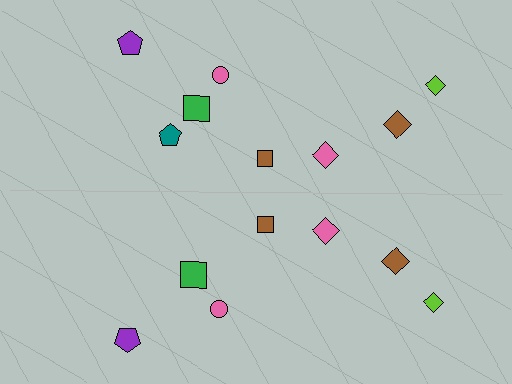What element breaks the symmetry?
A teal pentagon is missing from the bottom side.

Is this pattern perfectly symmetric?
No, the pattern is not perfectly symmetric. A teal pentagon is missing from the bottom side.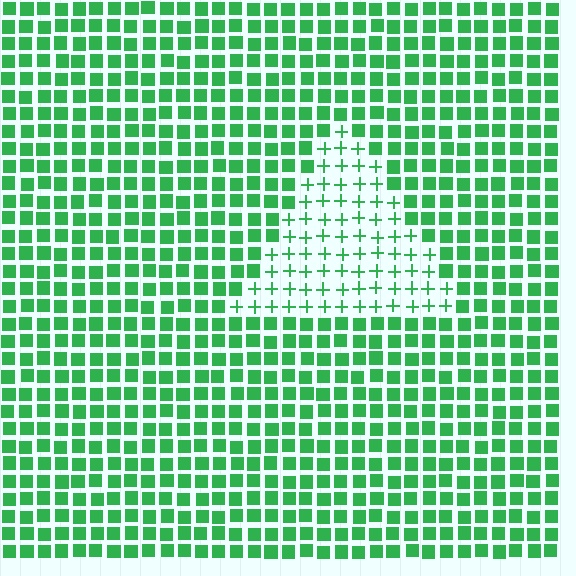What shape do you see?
I see a triangle.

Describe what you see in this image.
The image is filled with small green elements arranged in a uniform grid. A triangle-shaped region contains plus signs, while the surrounding area contains squares. The boundary is defined purely by the change in element shape.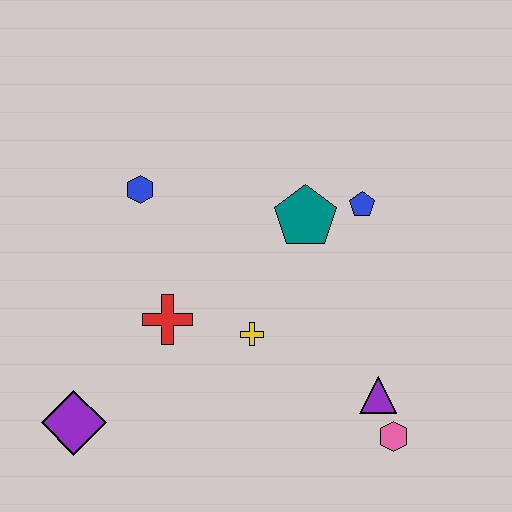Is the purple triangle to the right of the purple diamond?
Yes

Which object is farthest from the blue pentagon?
The purple diamond is farthest from the blue pentagon.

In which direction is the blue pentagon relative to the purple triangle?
The blue pentagon is above the purple triangle.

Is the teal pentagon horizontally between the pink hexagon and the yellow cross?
Yes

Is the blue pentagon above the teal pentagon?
Yes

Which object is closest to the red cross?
The yellow cross is closest to the red cross.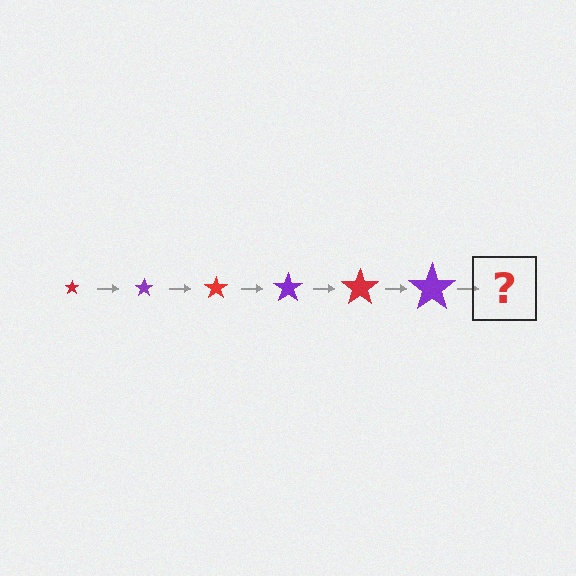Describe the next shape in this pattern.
It should be a red star, larger than the previous one.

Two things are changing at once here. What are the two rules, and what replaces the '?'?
The two rules are that the star grows larger each step and the color cycles through red and purple. The '?' should be a red star, larger than the previous one.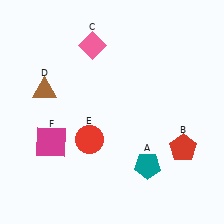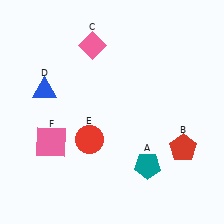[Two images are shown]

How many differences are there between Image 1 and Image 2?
There are 2 differences between the two images.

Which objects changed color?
D changed from brown to blue. F changed from magenta to pink.